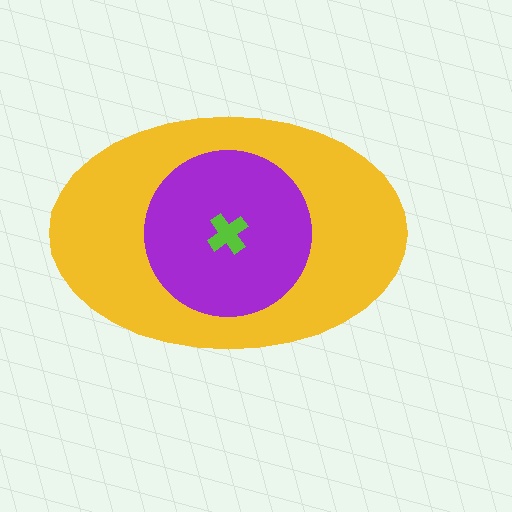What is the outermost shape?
The yellow ellipse.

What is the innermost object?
The lime cross.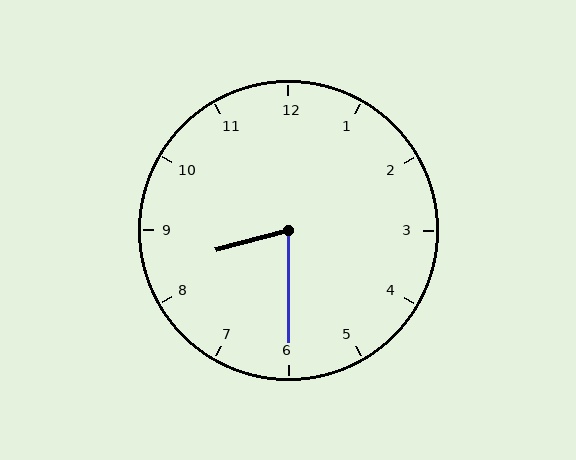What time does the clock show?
8:30.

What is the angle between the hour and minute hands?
Approximately 75 degrees.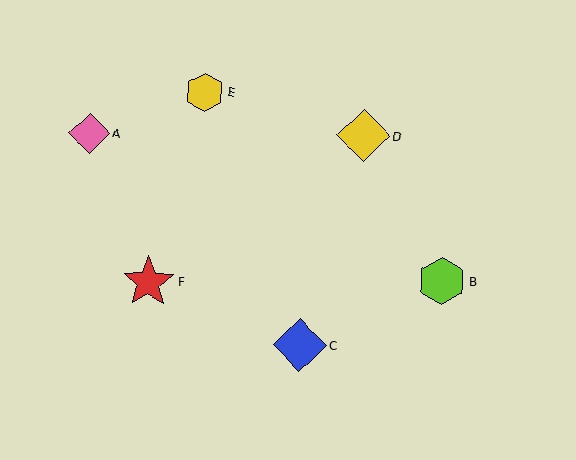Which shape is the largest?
The blue diamond (labeled C) is the largest.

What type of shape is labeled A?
Shape A is a pink diamond.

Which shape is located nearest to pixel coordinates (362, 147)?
The yellow diamond (labeled D) at (364, 136) is nearest to that location.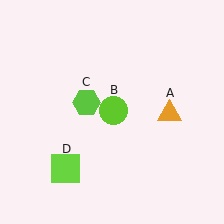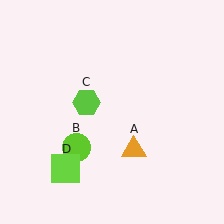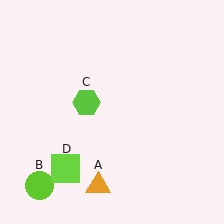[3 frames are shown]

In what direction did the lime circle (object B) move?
The lime circle (object B) moved down and to the left.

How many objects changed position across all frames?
2 objects changed position: orange triangle (object A), lime circle (object B).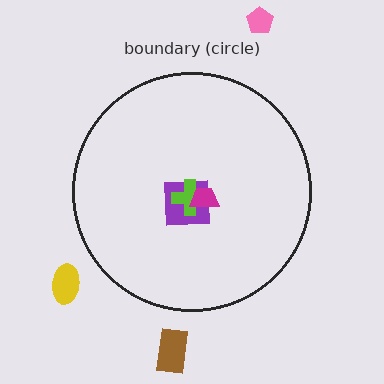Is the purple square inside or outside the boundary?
Inside.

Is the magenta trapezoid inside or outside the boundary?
Inside.